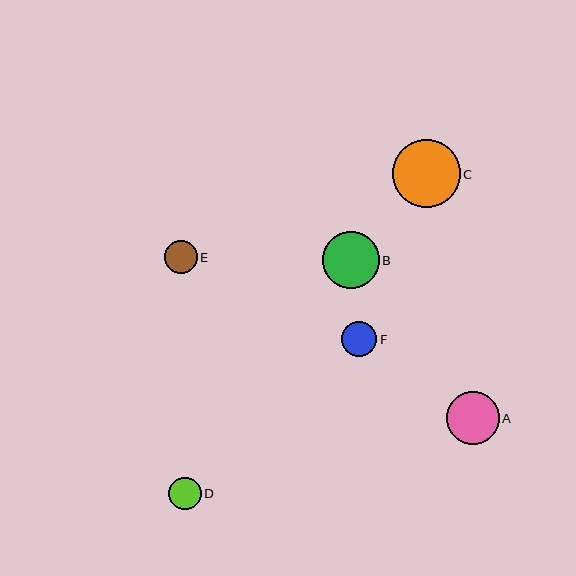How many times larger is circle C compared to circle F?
Circle C is approximately 1.9 times the size of circle F.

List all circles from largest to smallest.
From largest to smallest: C, B, A, F, E, D.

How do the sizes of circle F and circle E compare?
Circle F and circle E are approximately the same size.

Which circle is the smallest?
Circle D is the smallest with a size of approximately 32 pixels.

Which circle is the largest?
Circle C is the largest with a size of approximately 68 pixels.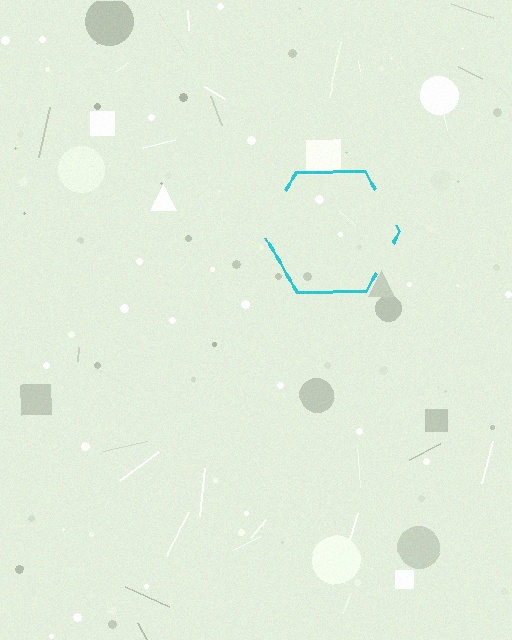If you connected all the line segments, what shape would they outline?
They would outline a hexagon.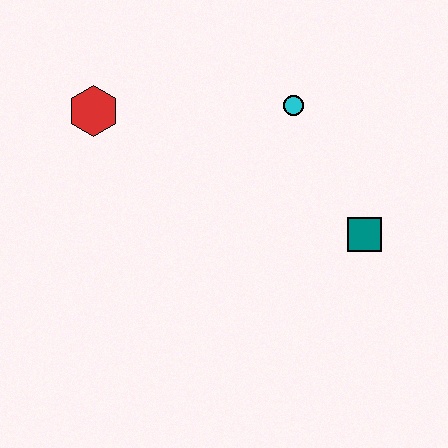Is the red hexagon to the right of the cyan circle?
No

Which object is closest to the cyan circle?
The teal square is closest to the cyan circle.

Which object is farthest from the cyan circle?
The red hexagon is farthest from the cyan circle.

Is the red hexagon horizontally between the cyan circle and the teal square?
No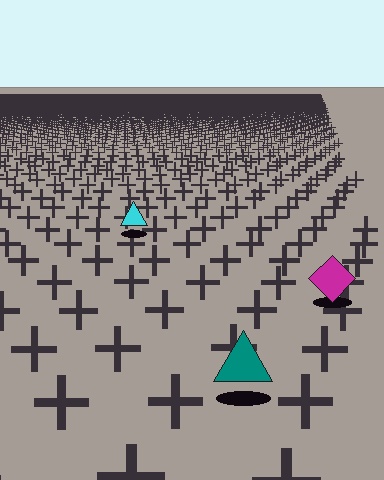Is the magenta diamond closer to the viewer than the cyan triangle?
Yes. The magenta diamond is closer — you can tell from the texture gradient: the ground texture is coarser near it.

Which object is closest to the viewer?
The teal triangle is closest. The texture marks near it are larger and more spread out.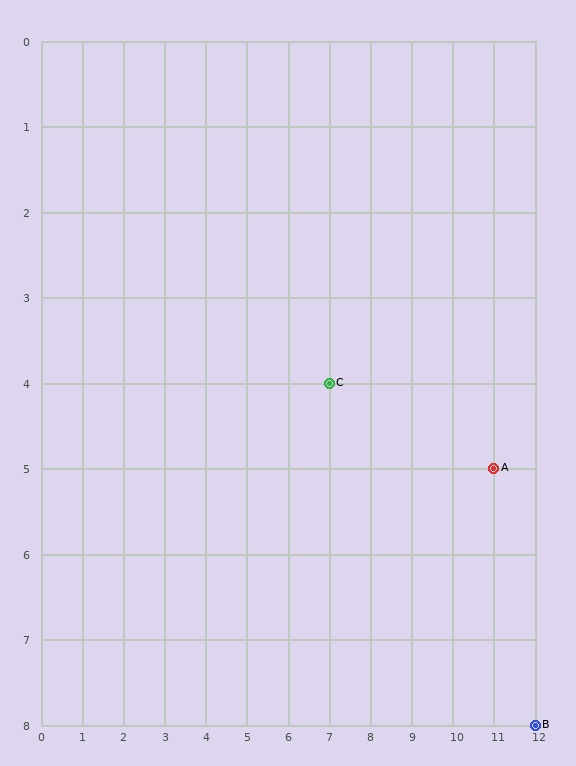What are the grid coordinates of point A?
Point A is at grid coordinates (11, 5).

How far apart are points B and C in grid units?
Points B and C are 5 columns and 4 rows apart (about 6.4 grid units diagonally).